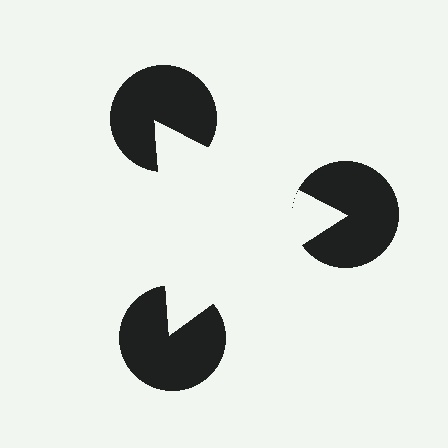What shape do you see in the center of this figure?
An illusory triangle — its edges are inferred from the aligned wedge cuts in the pac-man discs, not physically drawn.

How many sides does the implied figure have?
3 sides.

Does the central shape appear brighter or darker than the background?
It typically appears slightly brighter than the background, even though no actual brightness change is drawn.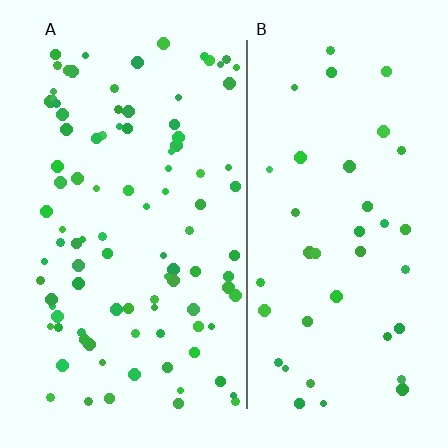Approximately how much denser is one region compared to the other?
Approximately 2.4× — region A over region B.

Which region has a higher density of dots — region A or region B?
A (the left).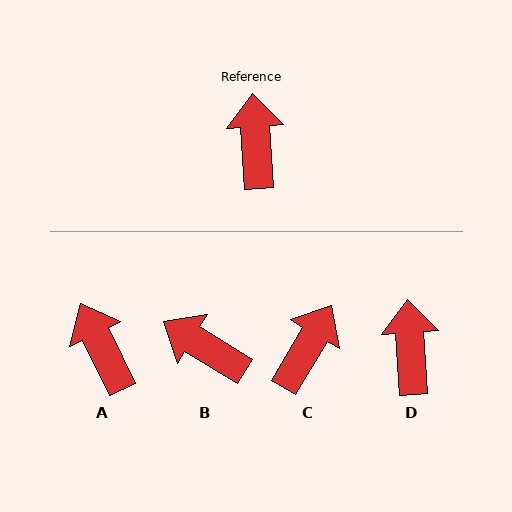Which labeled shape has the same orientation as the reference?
D.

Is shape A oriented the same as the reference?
No, it is off by about 22 degrees.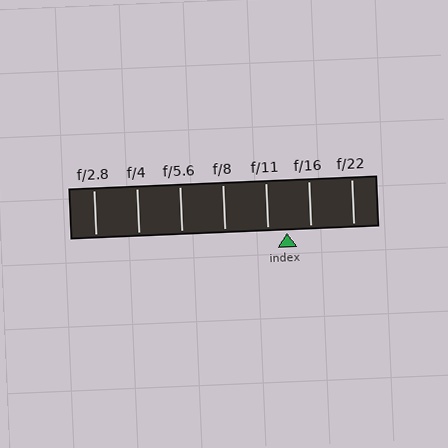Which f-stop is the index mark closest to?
The index mark is closest to f/11.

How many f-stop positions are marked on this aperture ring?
There are 7 f-stop positions marked.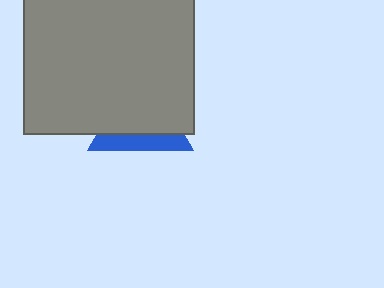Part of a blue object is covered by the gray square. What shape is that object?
It is a triangle.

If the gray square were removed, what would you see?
You would see the complete blue triangle.